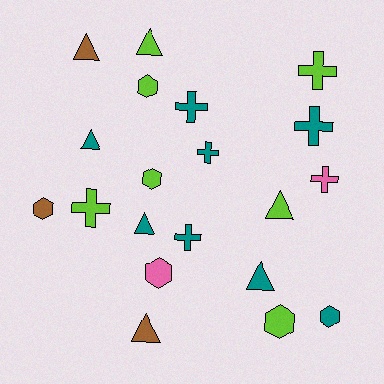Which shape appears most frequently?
Triangle, with 7 objects.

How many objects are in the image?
There are 20 objects.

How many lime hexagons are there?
There are 3 lime hexagons.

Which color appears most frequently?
Teal, with 8 objects.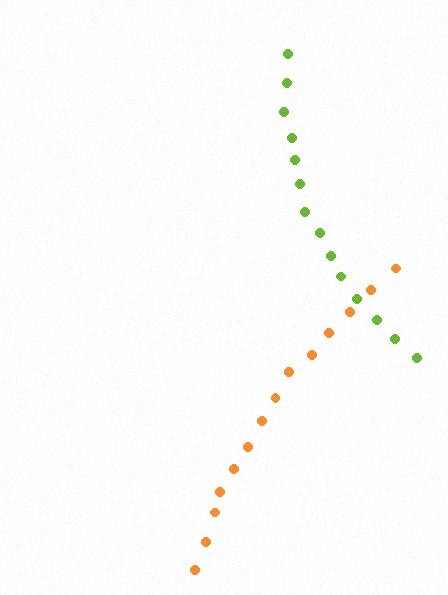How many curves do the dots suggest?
There are 2 distinct paths.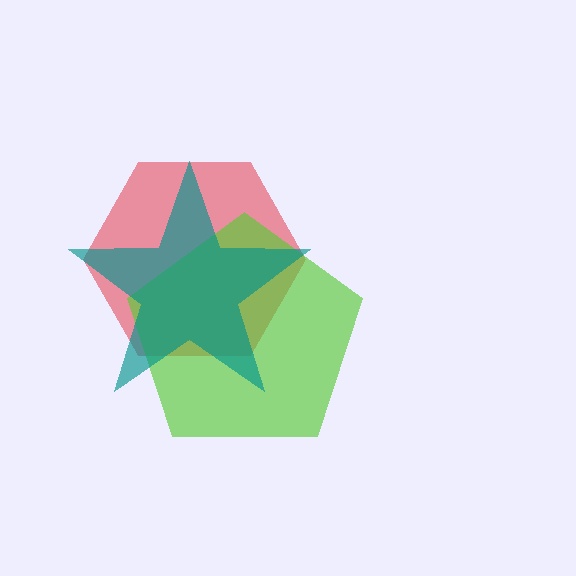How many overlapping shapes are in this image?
There are 3 overlapping shapes in the image.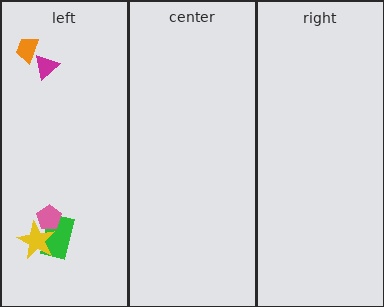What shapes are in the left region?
The green rectangle, the yellow star, the pink pentagon, the magenta triangle, the orange trapezoid.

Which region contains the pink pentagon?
The left region.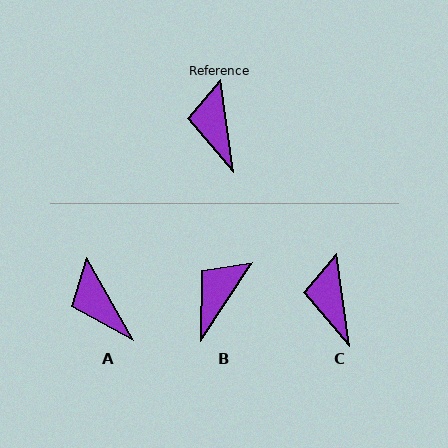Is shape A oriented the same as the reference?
No, it is off by about 22 degrees.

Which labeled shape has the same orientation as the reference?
C.